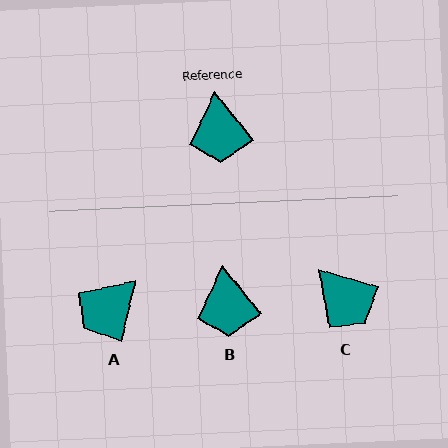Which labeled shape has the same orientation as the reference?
B.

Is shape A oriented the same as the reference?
No, it is off by about 52 degrees.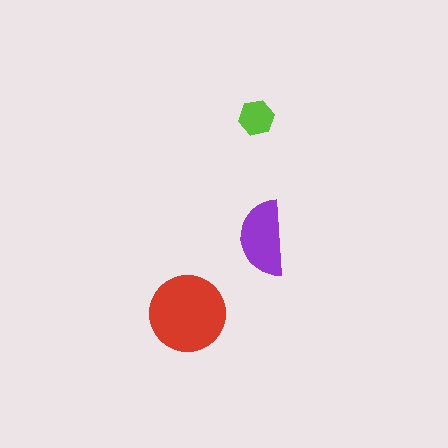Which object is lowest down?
The red circle is bottommost.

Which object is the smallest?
The lime hexagon.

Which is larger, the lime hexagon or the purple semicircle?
The purple semicircle.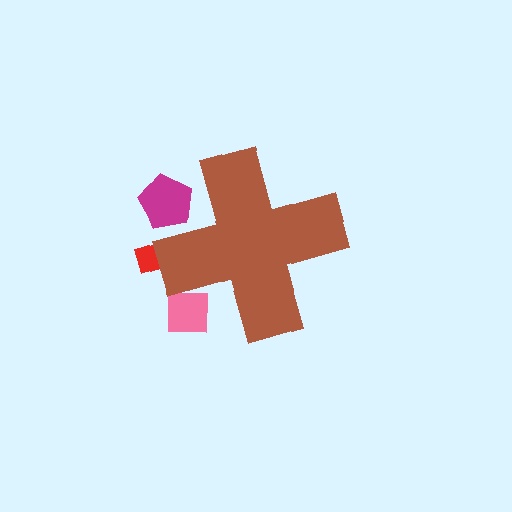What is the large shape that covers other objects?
A brown cross.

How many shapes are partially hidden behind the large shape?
3 shapes are partially hidden.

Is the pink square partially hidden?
Yes, the pink square is partially hidden behind the brown cross.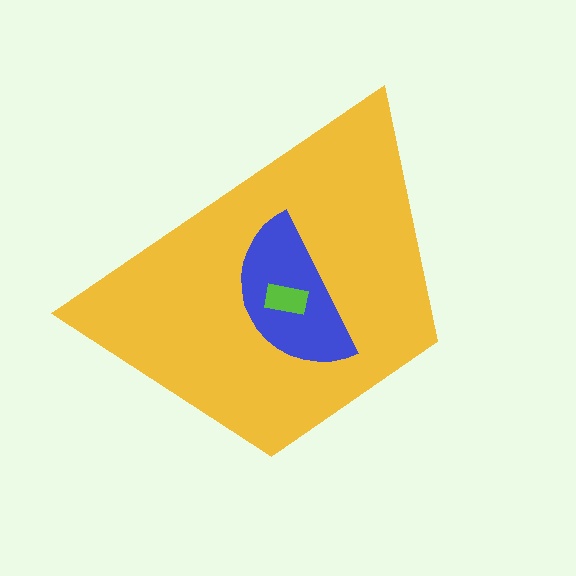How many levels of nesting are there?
3.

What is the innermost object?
The lime rectangle.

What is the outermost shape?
The yellow trapezoid.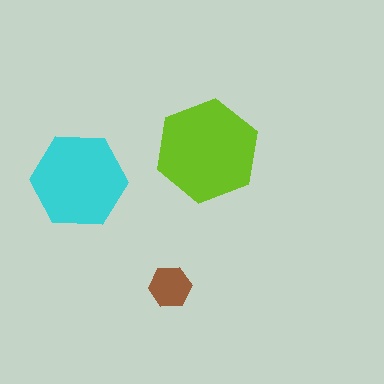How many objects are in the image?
There are 3 objects in the image.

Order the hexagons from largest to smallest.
the lime one, the cyan one, the brown one.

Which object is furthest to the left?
The cyan hexagon is leftmost.